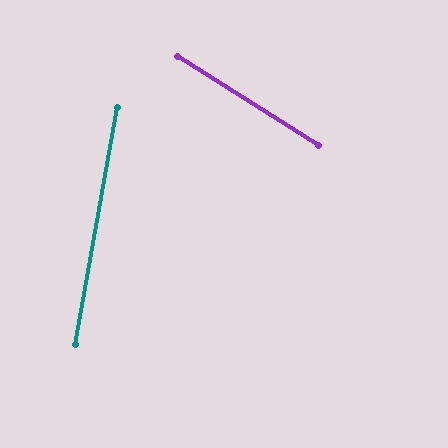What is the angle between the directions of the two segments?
Approximately 68 degrees.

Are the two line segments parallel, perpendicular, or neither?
Neither parallel nor perpendicular — they differ by about 68°.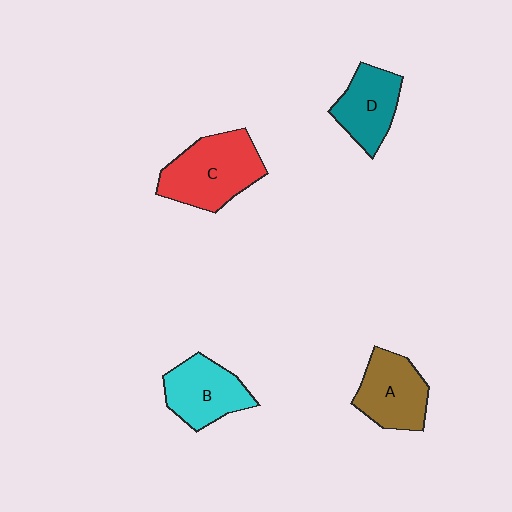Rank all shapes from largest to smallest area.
From largest to smallest: C (red), A (brown), B (cyan), D (teal).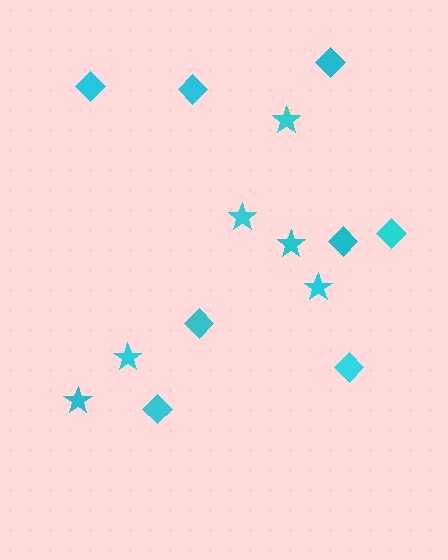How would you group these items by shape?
There are 2 groups: one group of stars (6) and one group of diamonds (8).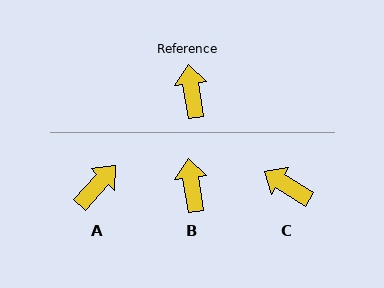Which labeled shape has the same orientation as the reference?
B.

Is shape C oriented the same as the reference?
No, it is off by about 50 degrees.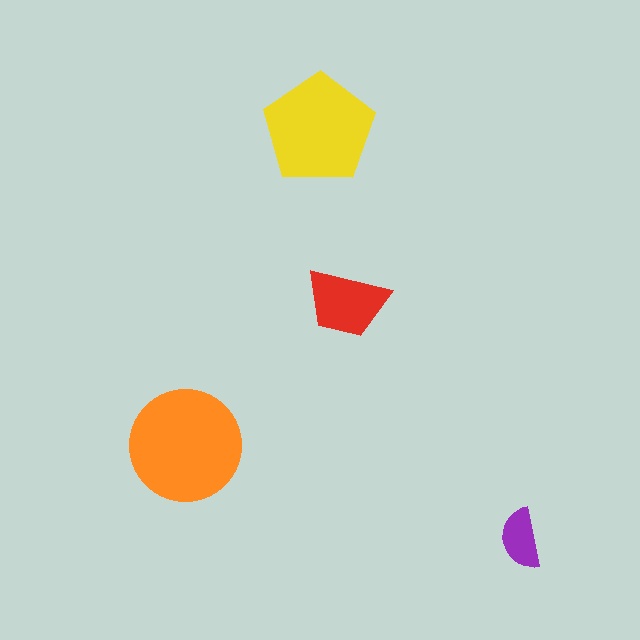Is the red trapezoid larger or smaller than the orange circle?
Smaller.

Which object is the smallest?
The purple semicircle.